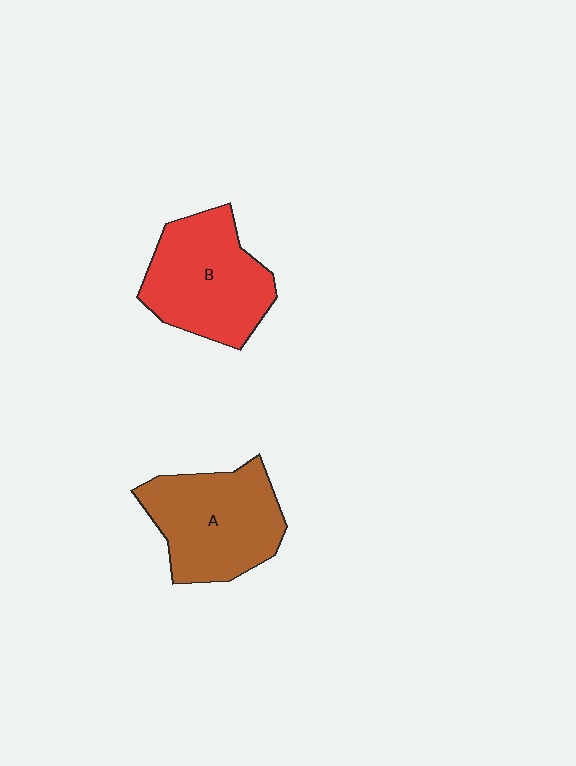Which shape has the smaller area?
Shape B (red).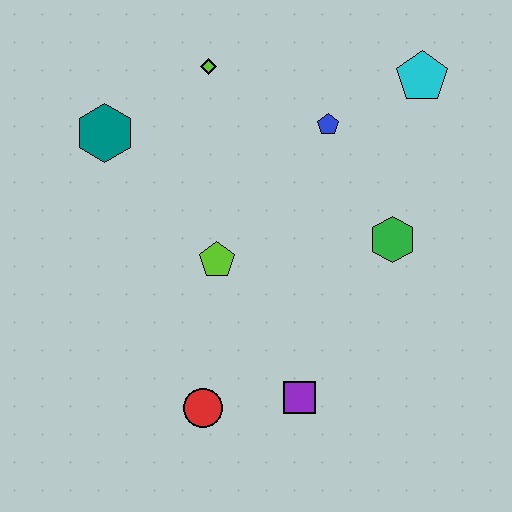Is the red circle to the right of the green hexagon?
No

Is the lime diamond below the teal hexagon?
No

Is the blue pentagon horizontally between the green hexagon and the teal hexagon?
Yes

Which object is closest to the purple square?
The red circle is closest to the purple square.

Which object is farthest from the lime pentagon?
The cyan pentagon is farthest from the lime pentagon.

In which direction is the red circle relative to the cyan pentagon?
The red circle is below the cyan pentagon.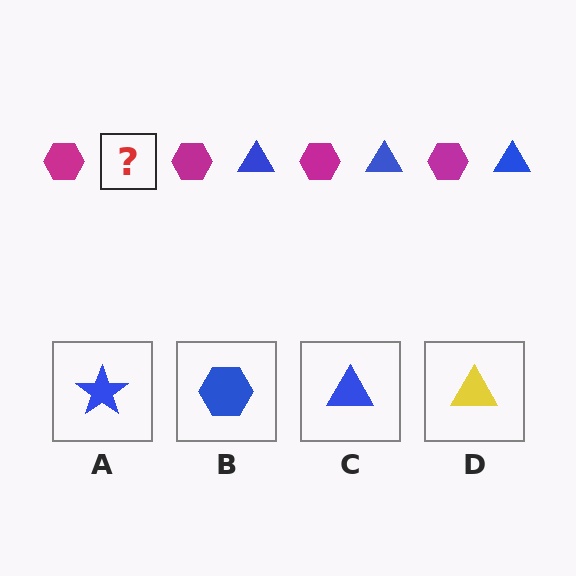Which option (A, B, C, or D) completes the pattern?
C.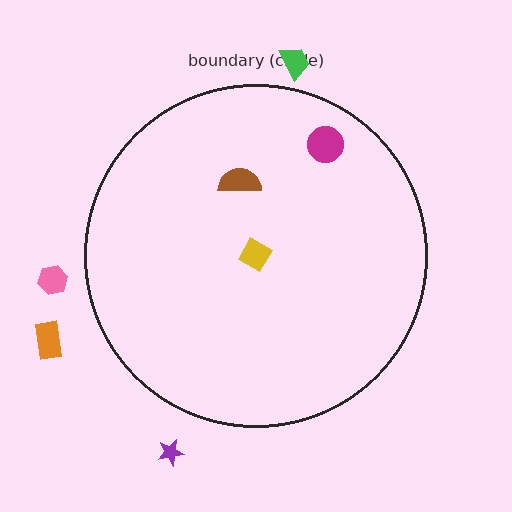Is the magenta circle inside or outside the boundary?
Inside.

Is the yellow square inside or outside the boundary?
Inside.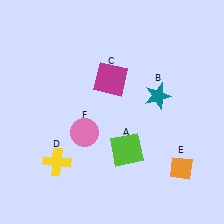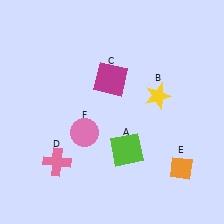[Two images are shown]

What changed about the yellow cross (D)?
In Image 1, D is yellow. In Image 2, it changed to pink.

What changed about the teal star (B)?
In Image 1, B is teal. In Image 2, it changed to yellow.